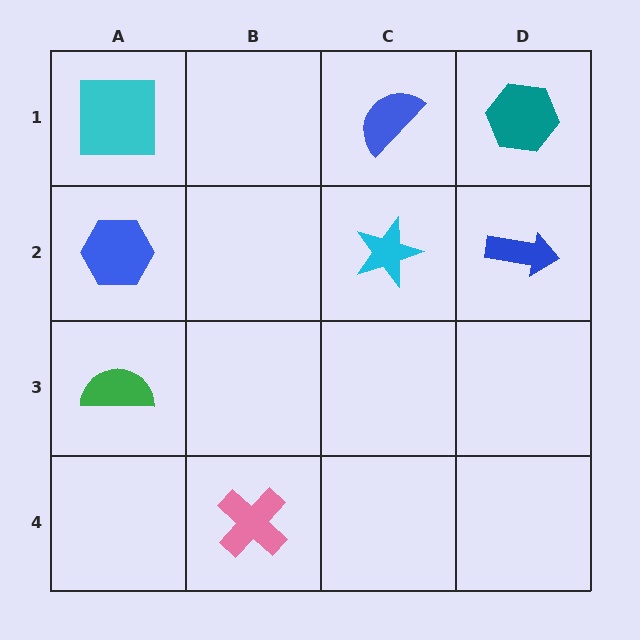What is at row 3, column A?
A green semicircle.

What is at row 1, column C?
A blue semicircle.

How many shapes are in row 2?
3 shapes.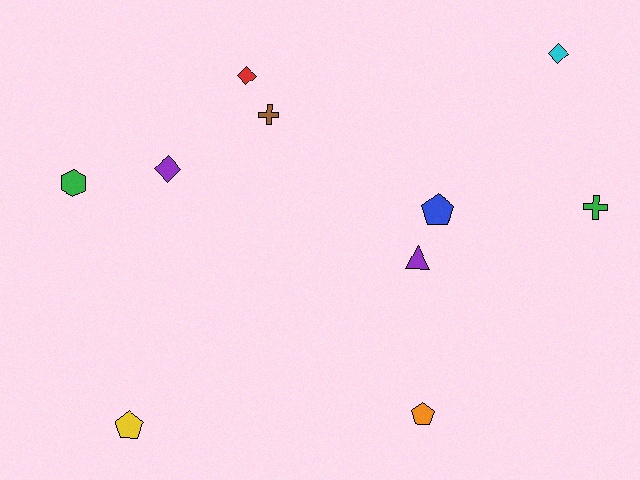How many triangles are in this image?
There is 1 triangle.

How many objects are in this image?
There are 10 objects.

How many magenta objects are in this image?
There are no magenta objects.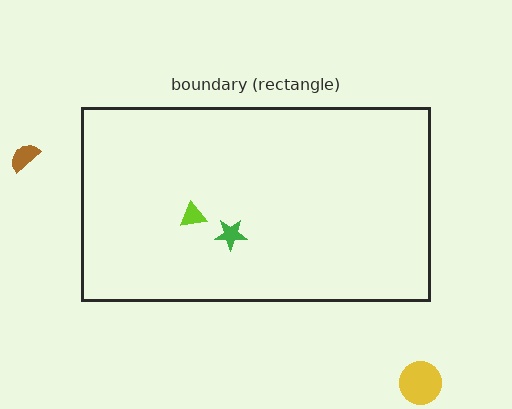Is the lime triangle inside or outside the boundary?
Inside.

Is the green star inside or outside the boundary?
Inside.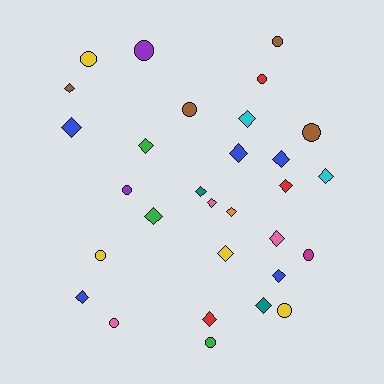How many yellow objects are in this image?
There are 4 yellow objects.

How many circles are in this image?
There are 12 circles.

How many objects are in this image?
There are 30 objects.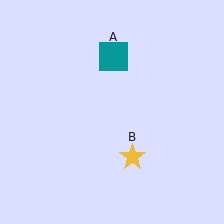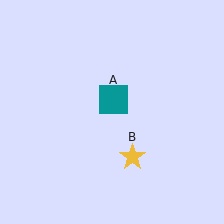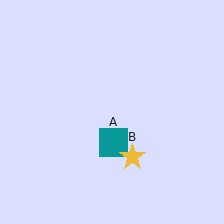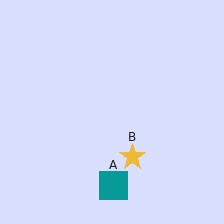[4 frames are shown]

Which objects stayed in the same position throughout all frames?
Yellow star (object B) remained stationary.